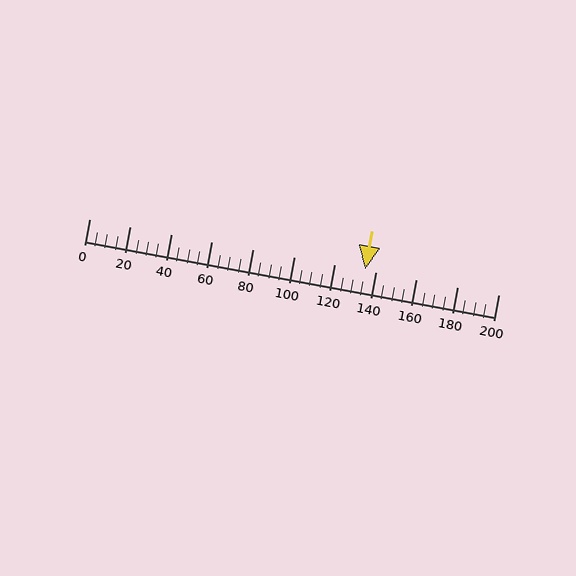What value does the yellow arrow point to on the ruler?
The yellow arrow points to approximately 135.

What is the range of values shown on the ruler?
The ruler shows values from 0 to 200.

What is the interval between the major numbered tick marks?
The major tick marks are spaced 20 units apart.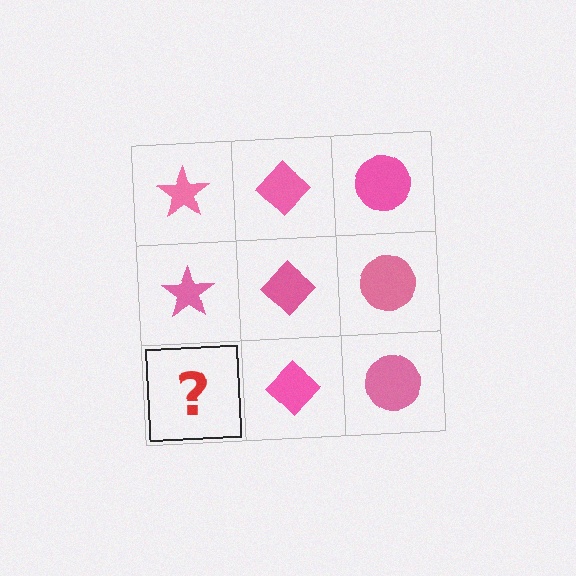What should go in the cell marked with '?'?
The missing cell should contain a pink star.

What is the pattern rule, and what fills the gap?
The rule is that each column has a consistent shape. The gap should be filled with a pink star.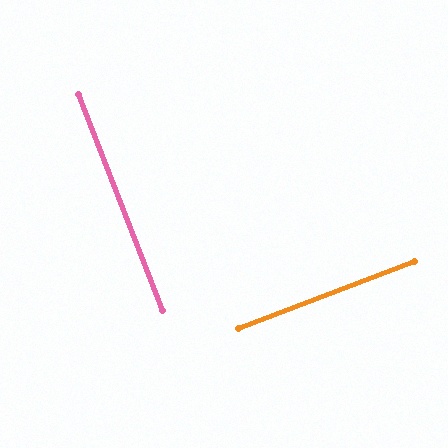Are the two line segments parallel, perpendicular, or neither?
Perpendicular — they meet at approximately 90°.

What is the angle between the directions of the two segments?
Approximately 90 degrees.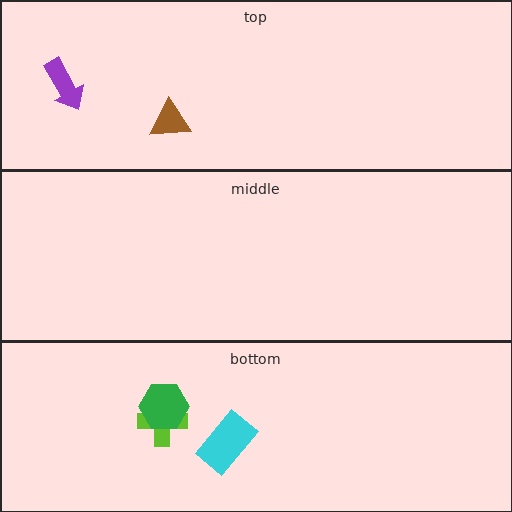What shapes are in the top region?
The purple arrow, the brown triangle.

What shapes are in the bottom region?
The cyan rectangle, the lime cross, the green hexagon.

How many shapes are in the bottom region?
3.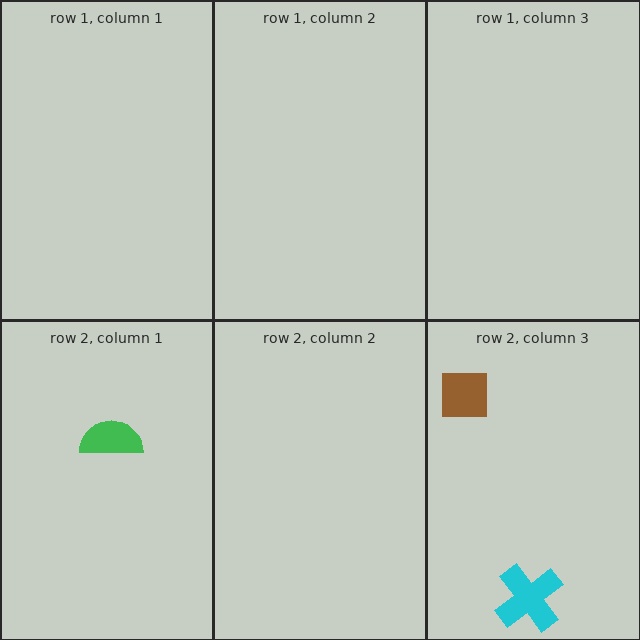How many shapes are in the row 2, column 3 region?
2.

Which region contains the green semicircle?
The row 2, column 1 region.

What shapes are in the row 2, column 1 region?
The green semicircle.